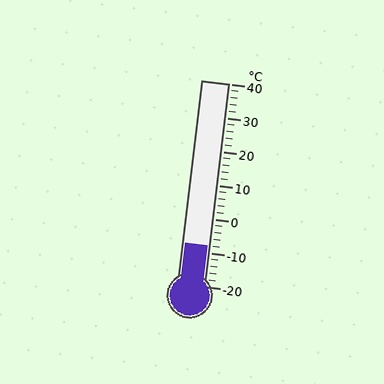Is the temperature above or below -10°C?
The temperature is above -10°C.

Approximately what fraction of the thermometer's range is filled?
The thermometer is filled to approximately 20% of its range.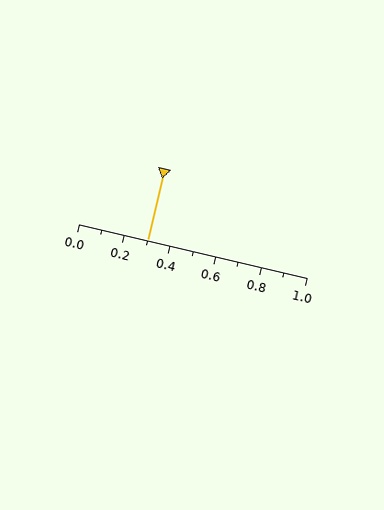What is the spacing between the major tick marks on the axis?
The major ticks are spaced 0.2 apart.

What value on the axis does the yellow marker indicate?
The marker indicates approximately 0.3.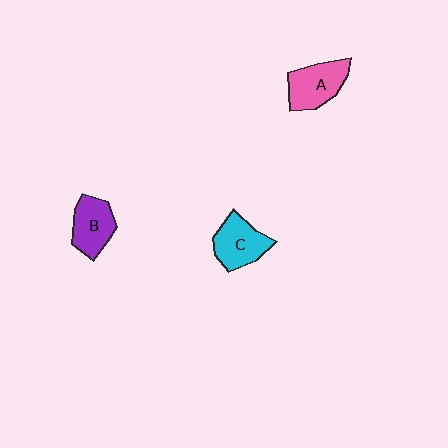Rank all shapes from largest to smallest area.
From largest to smallest: A (pink), C (cyan), B (purple).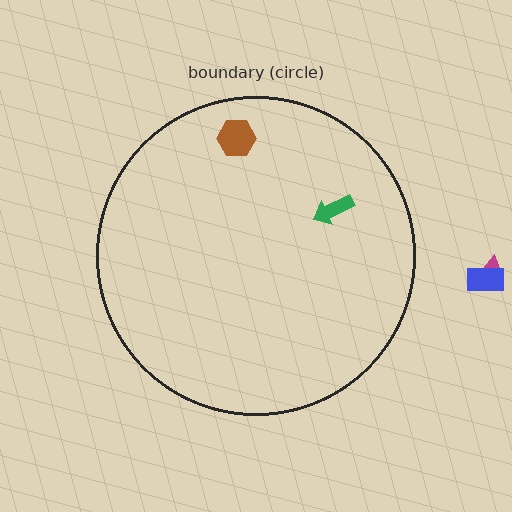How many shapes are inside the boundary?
2 inside, 2 outside.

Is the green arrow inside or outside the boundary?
Inside.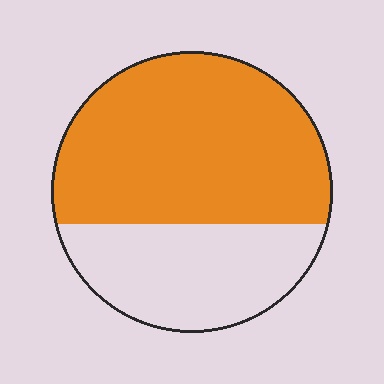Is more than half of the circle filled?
Yes.